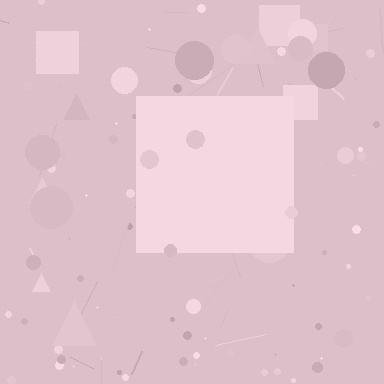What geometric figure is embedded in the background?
A square is embedded in the background.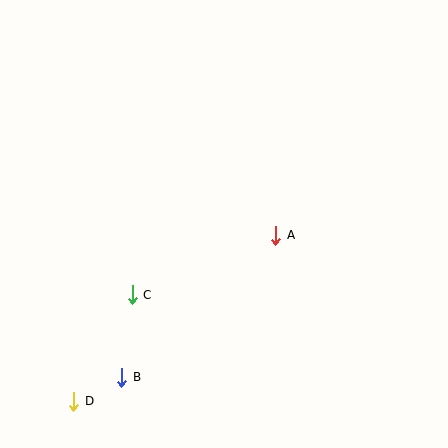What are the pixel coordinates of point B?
Point B is at (122, 377).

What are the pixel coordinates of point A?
Point A is at (276, 235).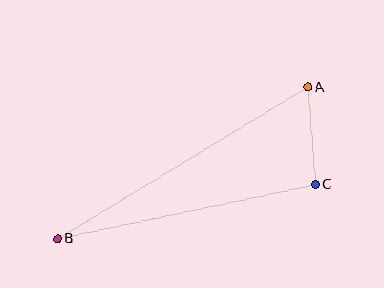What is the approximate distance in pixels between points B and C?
The distance between B and C is approximately 263 pixels.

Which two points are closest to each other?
Points A and C are closest to each other.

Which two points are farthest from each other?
Points A and B are farthest from each other.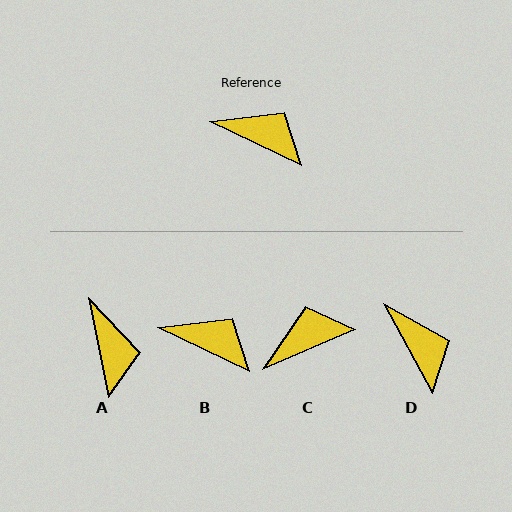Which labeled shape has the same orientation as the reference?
B.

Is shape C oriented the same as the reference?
No, it is off by about 49 degrees.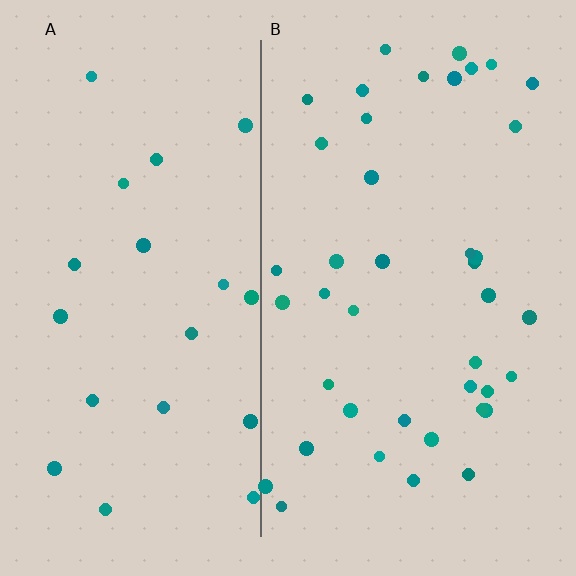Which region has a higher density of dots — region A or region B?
B (the right).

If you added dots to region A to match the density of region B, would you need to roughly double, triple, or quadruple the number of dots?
Approximately double.